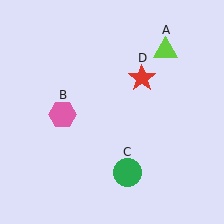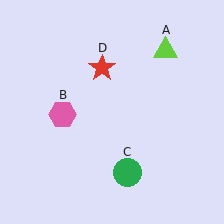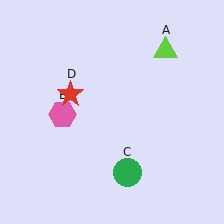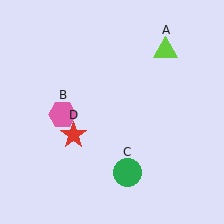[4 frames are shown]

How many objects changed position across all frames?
1 object changed position: red star (object D).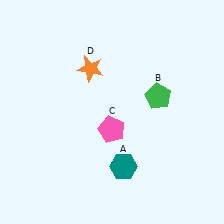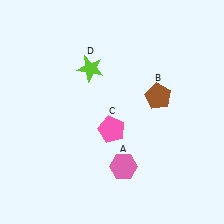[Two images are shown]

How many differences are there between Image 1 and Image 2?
There are 3 differences between the two images.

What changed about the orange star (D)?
In Image 1, D is orange. In Image 2, it changed to lime.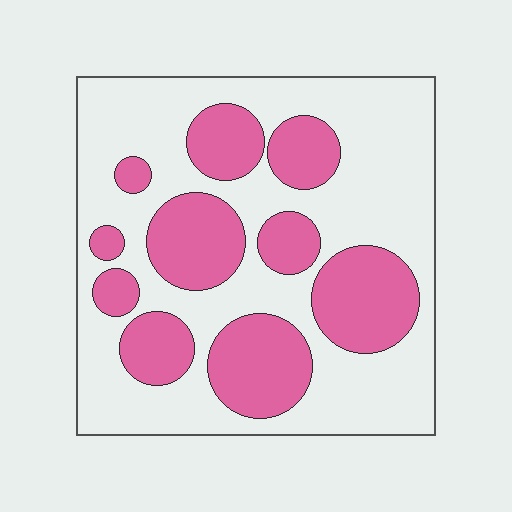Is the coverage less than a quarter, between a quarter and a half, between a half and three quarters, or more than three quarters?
Between a quarter and a half.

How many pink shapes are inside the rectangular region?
10.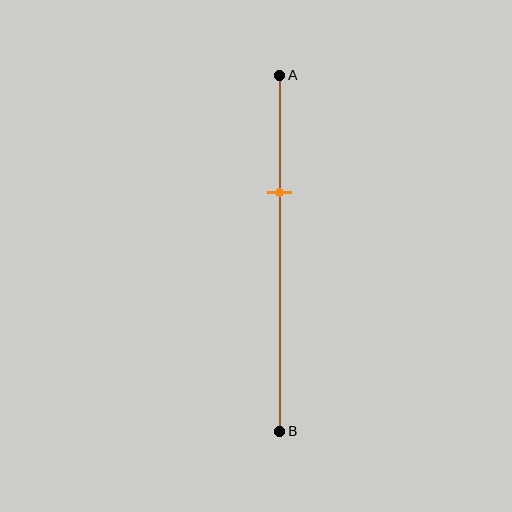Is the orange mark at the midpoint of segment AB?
No, the mark is at about 35% from A, not at the 50% midpoint.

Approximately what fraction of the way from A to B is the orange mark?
The orange mark is approximately 35% of the way from A to B.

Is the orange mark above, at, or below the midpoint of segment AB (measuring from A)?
The orange mark is above the midpoint of segment AB.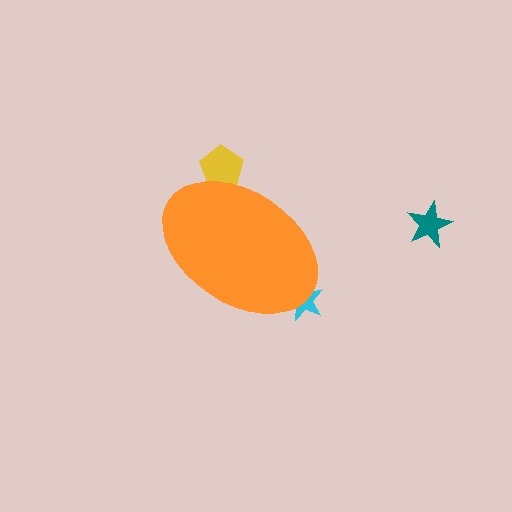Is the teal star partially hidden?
No, the teal star is fully visible.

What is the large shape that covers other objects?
An orange ellipse.